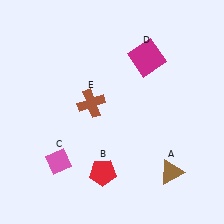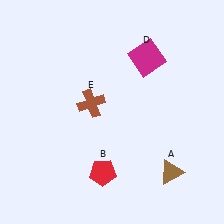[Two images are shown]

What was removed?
The pink diamond (C) was removed in Image 2.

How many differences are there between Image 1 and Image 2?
There is 1 difference between the two images.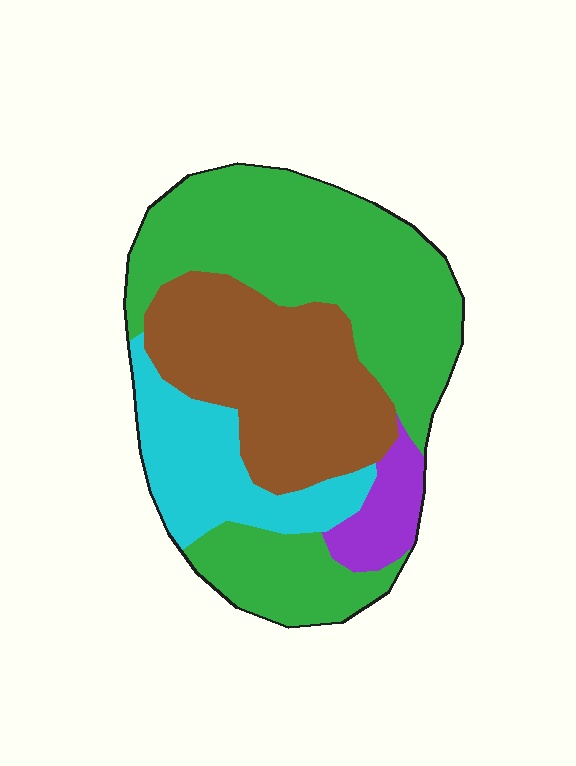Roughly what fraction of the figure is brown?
Brown covers 29% of the figure.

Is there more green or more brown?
Green.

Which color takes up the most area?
Green, at roughly 50%.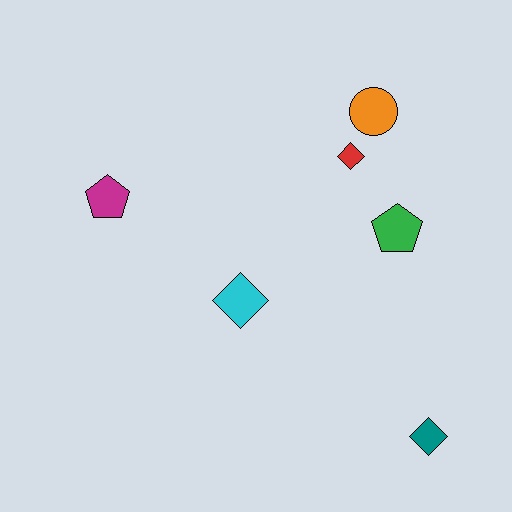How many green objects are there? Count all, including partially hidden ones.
There is 1 green object.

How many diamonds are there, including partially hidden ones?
There are 3 diamonds.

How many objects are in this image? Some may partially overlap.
There are 6 objects.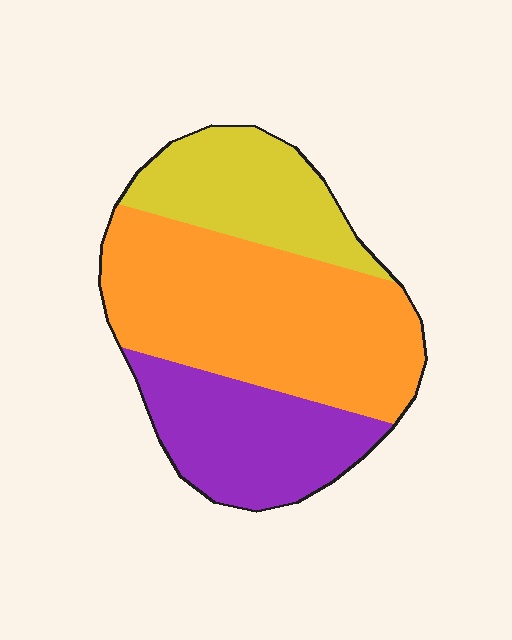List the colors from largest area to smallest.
From largest to smallest: orange, purple, yellow.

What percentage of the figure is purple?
Purple covers about 25% of the figure.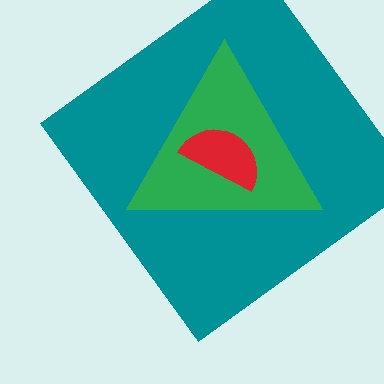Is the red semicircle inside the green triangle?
Yes.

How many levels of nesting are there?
3.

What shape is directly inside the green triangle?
The red semicircle.